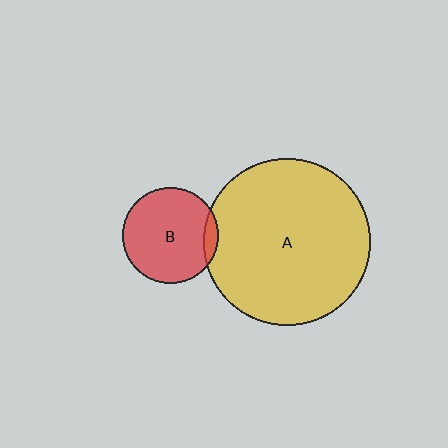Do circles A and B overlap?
Yes.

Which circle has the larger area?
Circle A (yellow).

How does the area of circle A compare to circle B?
Approximately 3.0 times.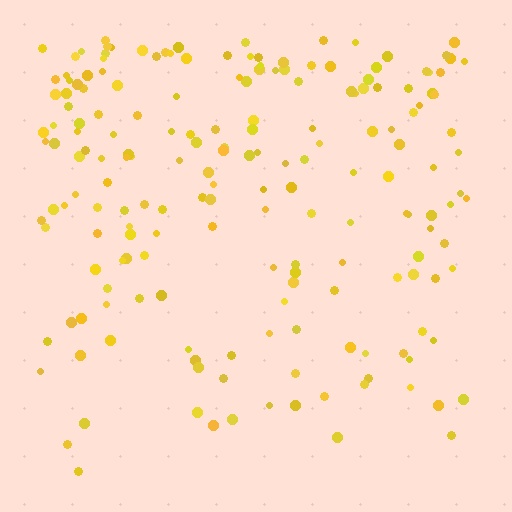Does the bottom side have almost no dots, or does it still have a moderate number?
Still a moderate number, just noticeably fewer than the top.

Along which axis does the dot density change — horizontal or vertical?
Vertical.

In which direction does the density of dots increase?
From bottom to top, with the top side densest.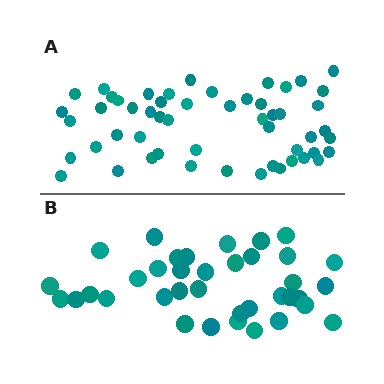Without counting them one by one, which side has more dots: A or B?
Region A (the top region) has more dots.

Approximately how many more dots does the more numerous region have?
Region A has approximately 15 more dots than region B.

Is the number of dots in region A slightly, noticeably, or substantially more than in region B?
Region A has noticeably more, but not dramatically so. The ratio is roughly 1.4 to 1.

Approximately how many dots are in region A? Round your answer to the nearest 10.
About 50 dots. (The exact count is 53, which rounds to 50.)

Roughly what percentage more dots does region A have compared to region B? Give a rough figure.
About 45% more.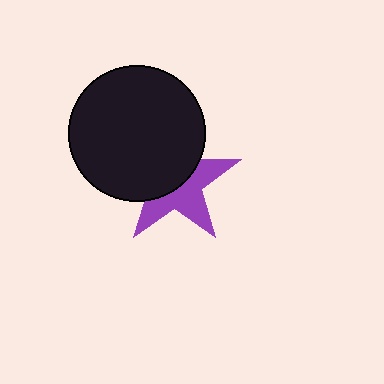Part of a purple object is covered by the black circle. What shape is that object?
It is a star.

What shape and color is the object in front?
The object in front is a black circle.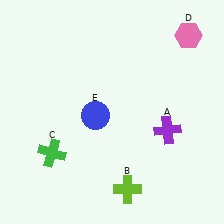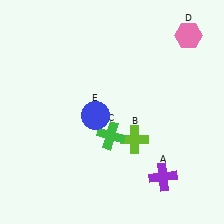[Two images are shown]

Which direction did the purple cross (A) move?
The purple cross (A) moved down.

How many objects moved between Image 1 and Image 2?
3 objects moved between the two images.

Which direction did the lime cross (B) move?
The lime cross (B) moved up.